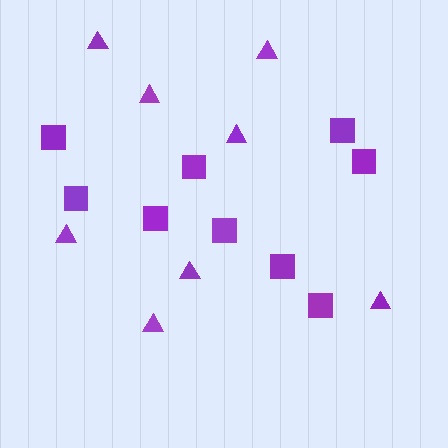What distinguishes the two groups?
There are 2 groups: one group of squares (9) and one group of triangles (8).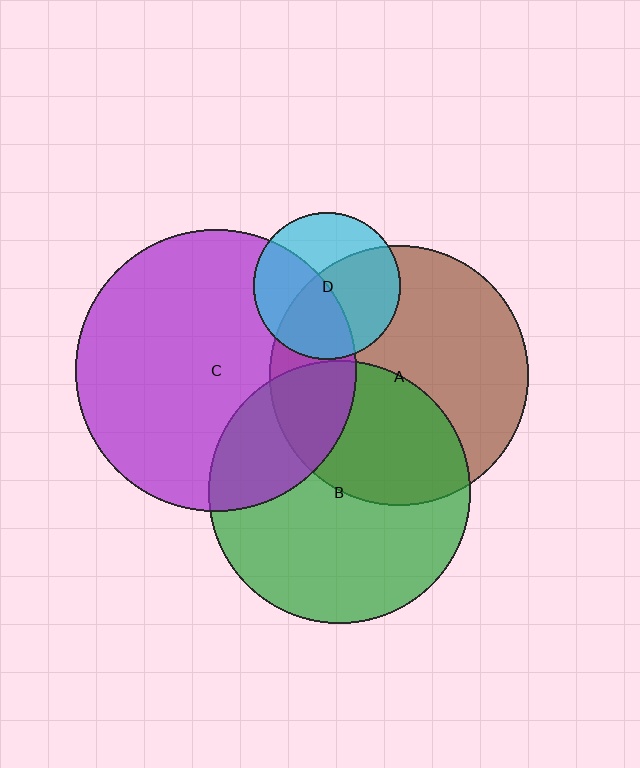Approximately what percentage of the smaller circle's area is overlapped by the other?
Approximately 25%.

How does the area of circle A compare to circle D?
Approximately 3.1 times.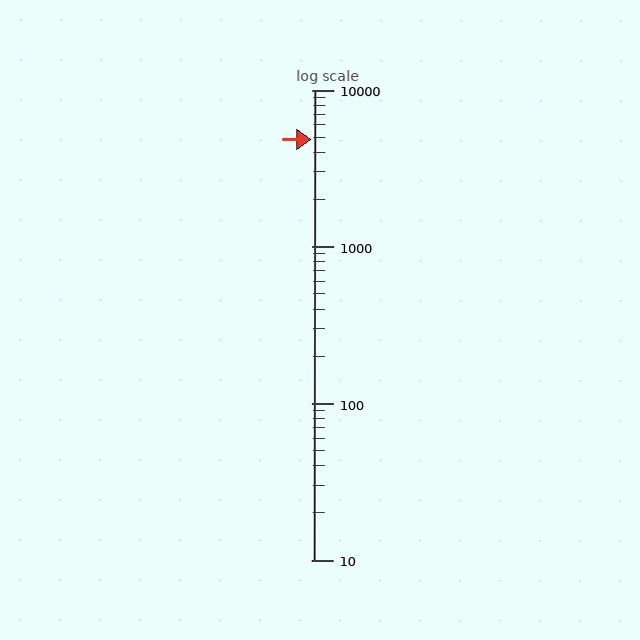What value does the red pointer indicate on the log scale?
The pointer indicates approximately 4800.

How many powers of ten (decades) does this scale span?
The scale spans 3 decades, from 10 to 10000.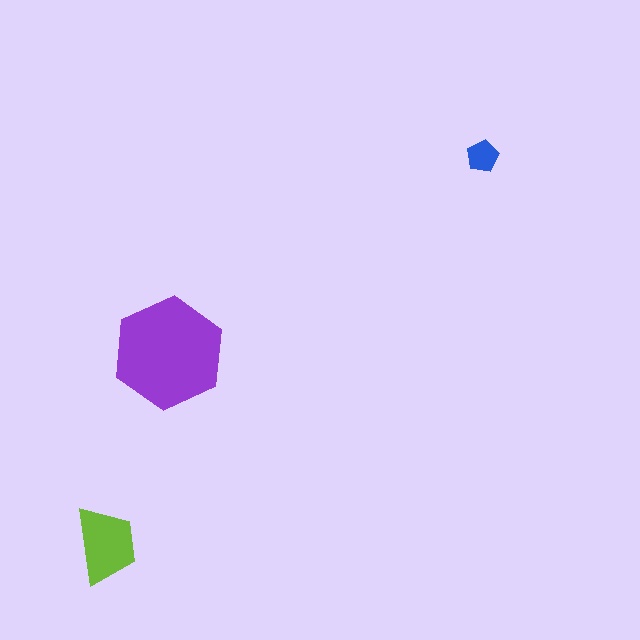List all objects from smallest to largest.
The blue pentagon, the lime trapezoid, the purple hexagon.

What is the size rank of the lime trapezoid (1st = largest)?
2nd.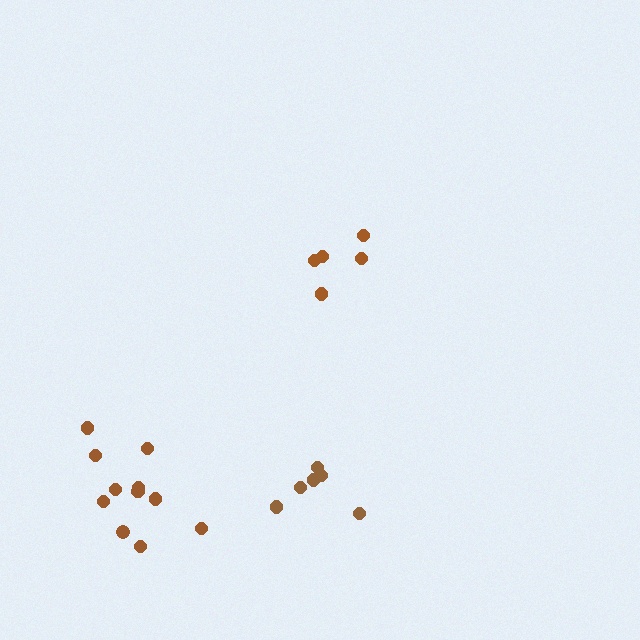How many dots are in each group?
Group 1: 6 dots, Group 2: 5 dots, Group 3: 11 dots (22 total).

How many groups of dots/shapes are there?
There are 3 groups.